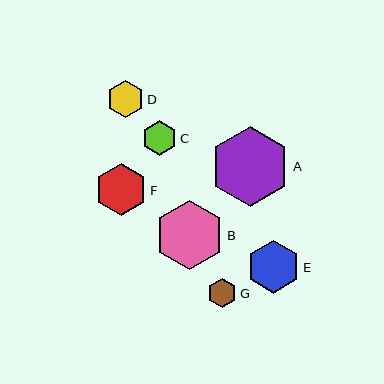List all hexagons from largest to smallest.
From largest to smallest: A, B, E, F, D, C, G.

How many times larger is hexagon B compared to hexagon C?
Hexagon B is approximately 2.0 times the size of hexagon C.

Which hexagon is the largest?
Hexagon A is the largest with a size of approximately 80 pixels.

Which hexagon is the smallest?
Hexagon G is the smallest with a size of approximately 29 pixels.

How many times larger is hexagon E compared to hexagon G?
Hexagon E is approximately 1.8 times the size of hexagon G.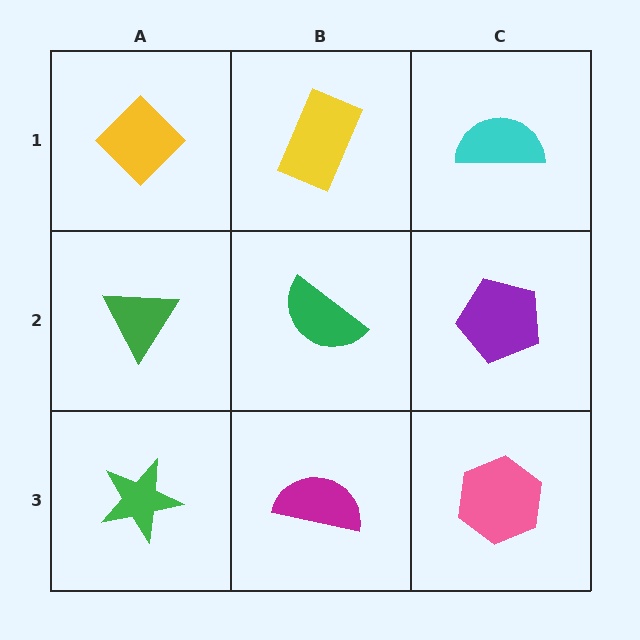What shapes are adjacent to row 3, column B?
A green semicircle (row 2, column B), a green star (row 3, column A), a pink hexagon (row 3, column C).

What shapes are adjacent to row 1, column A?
A green triangle (row 2, column A), a yellow rectangle (row 1, column B).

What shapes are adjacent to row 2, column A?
A yellow diamond (row 1, column A), a green star (row 3, column A), a green semicircle (row 2, column B).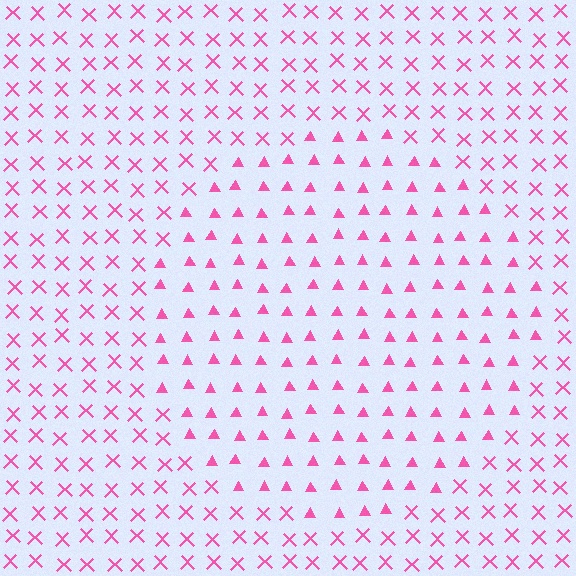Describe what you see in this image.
The image is filled with small pink elements arranged in a uniform grid. A circle-shaped region contains triangles, while the surrounding area contains X marks. The boundary is defined purely by the change in element shape.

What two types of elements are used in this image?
The image uses triangles inside the circle region and X marks outside it.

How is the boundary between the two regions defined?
The boundary is defined by a change in element shape: triangles inside vs. X marks outside. All elements share the same color and spacing.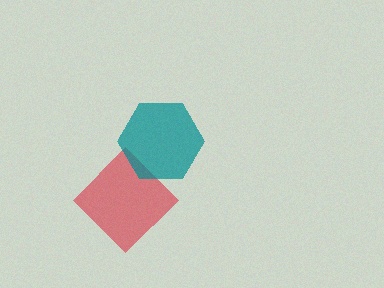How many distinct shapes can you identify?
There are 2 distinct shapes: a red diamond, a teal hexagon.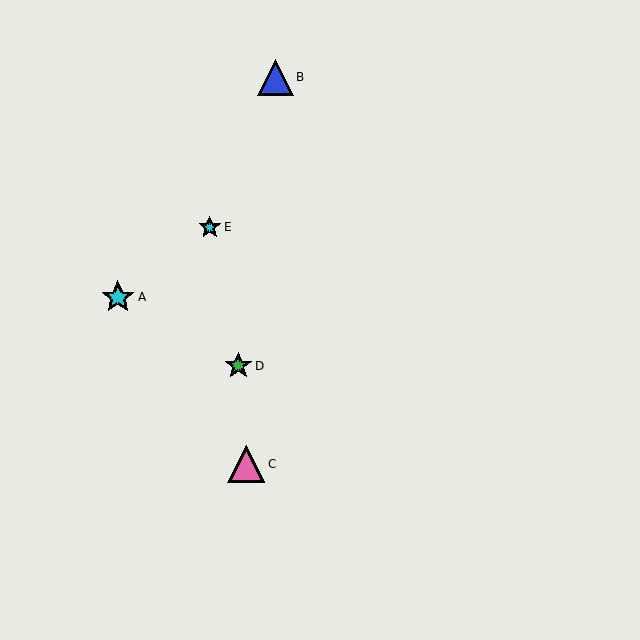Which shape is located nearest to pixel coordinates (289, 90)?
The blue triangle (labeled B) at (275, 77) is nearest to that location.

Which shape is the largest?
The pink triangle (labeled C) is the largest.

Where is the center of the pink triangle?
The center of the pink triangle is at (246, 464).